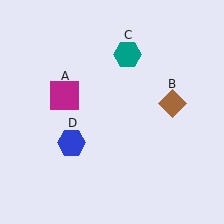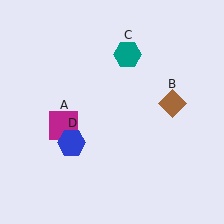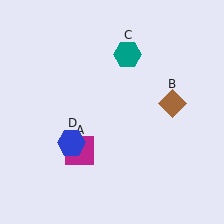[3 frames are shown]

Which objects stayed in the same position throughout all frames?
Brown diamond (object B) and teal hexagon (object C) and blue hexagon (object D) remained stationary.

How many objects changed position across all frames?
1 object changed position: magenta square (object A).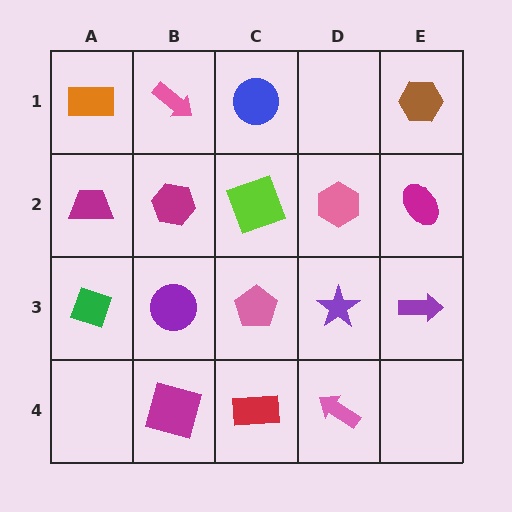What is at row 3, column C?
A pink pentagon.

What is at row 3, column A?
A green diamond.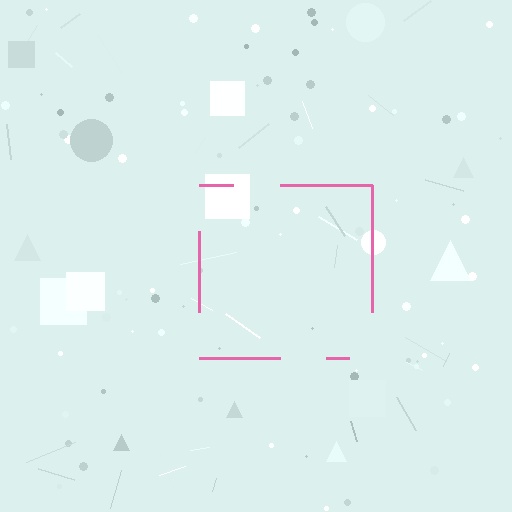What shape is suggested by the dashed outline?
The dashed outline suggests a square.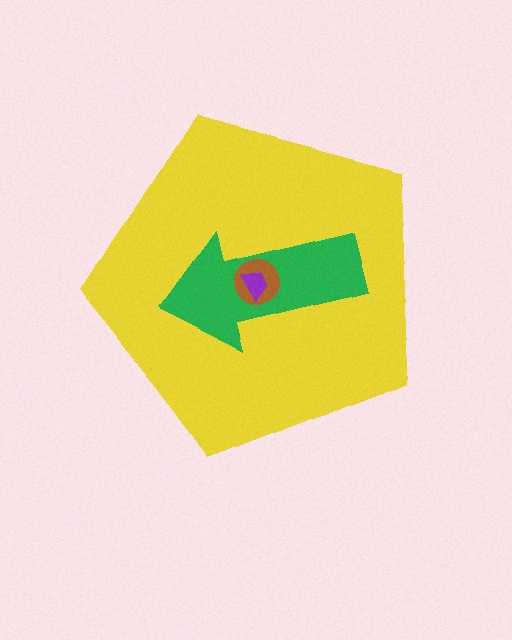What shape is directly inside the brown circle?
The purple trapezoid.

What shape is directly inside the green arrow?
The brown circle.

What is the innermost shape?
The purple trapezoid.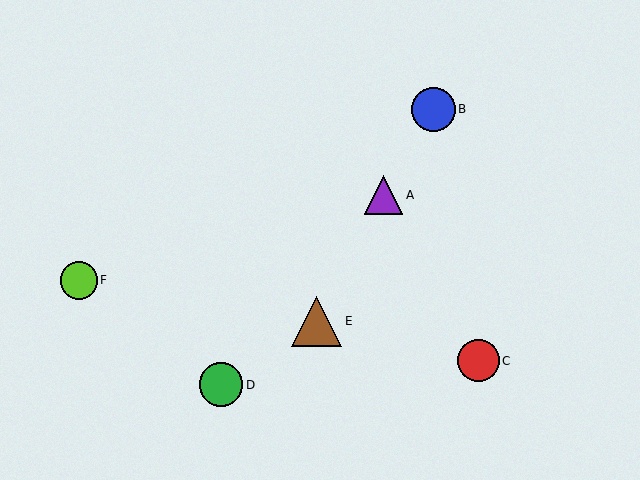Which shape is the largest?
The brown triangle (labeled E) is the largest.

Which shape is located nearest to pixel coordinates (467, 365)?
The red circle (labeled C) at (478, 361) is nearest to that location.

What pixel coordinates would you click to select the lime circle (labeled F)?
Click at (79, 280) to select the lime circle F.